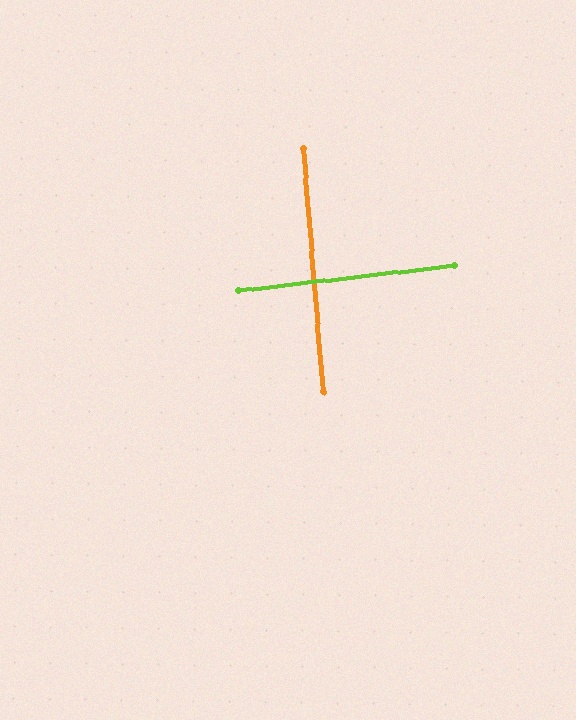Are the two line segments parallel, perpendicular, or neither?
Perpendicular — they meet at approximately 88°.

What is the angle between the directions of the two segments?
Approximately 88 degrees.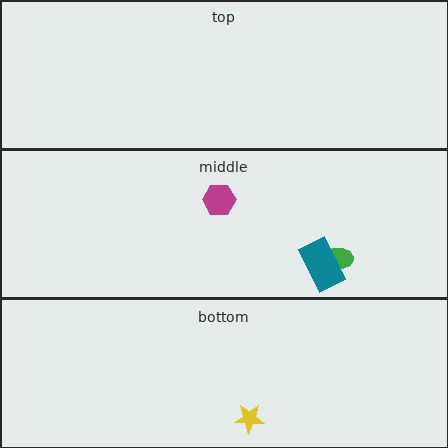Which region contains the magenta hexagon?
The middle region.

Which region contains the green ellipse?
The middle region.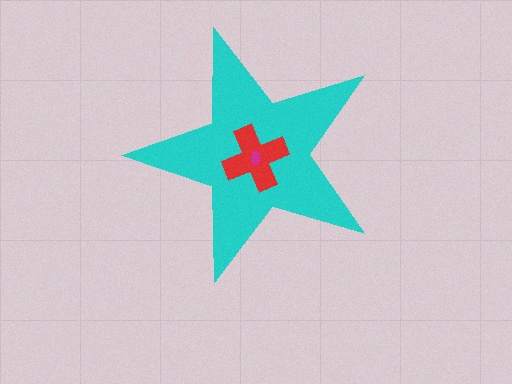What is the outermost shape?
The cyan star.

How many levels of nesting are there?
3.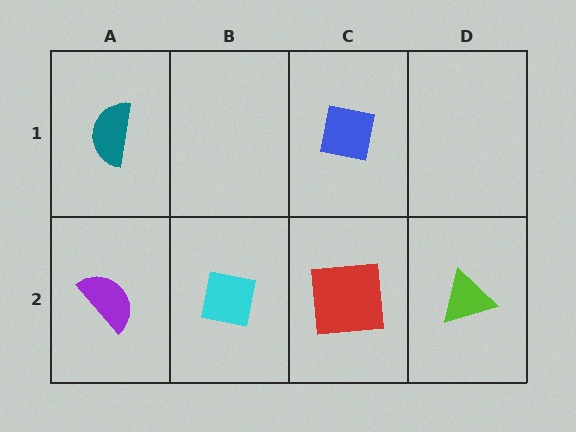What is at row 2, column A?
A purple semicircle.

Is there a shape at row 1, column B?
No, that cell is empty.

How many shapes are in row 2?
4 shapes.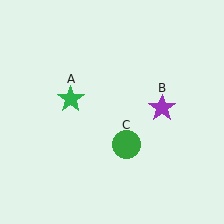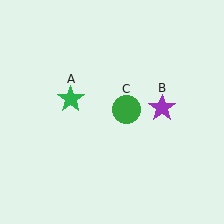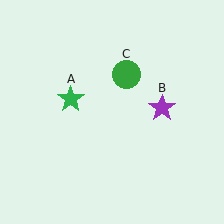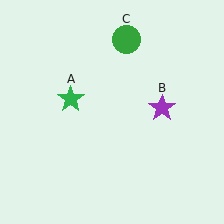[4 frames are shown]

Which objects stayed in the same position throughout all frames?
Green star (object A) and purple star (object B) remained stationary.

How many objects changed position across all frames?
1 object changed position: green circle (object C).